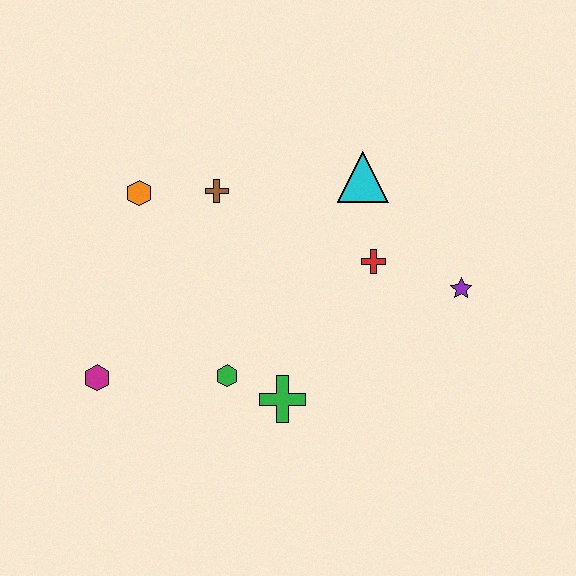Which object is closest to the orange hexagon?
The brown cross is closest to the orange hexagon.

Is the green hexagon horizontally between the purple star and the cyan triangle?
No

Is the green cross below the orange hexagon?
Yes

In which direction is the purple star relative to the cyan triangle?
The purple star is below the cyan triangle.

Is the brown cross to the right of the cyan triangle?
No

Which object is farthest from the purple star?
The magenta hexagon is farthest from the purple star.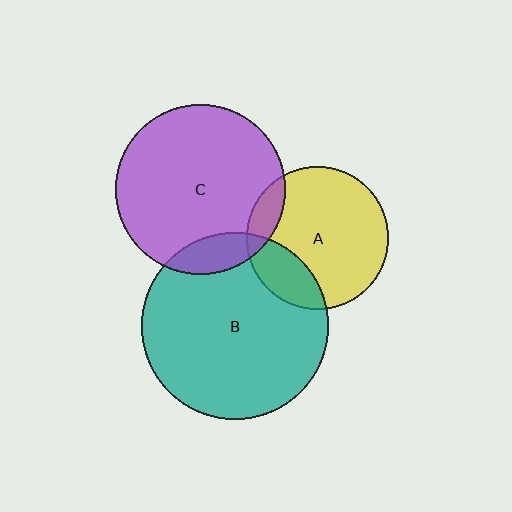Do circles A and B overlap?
Yes.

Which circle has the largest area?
Circle B (teal).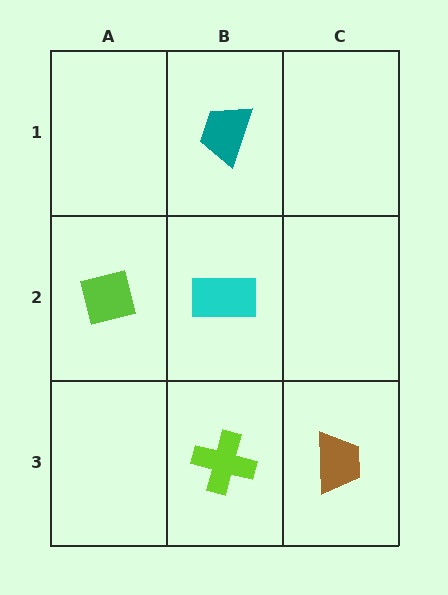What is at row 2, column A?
A lime square.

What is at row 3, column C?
A brown trapezoid.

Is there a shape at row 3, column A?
No, that cell is empty.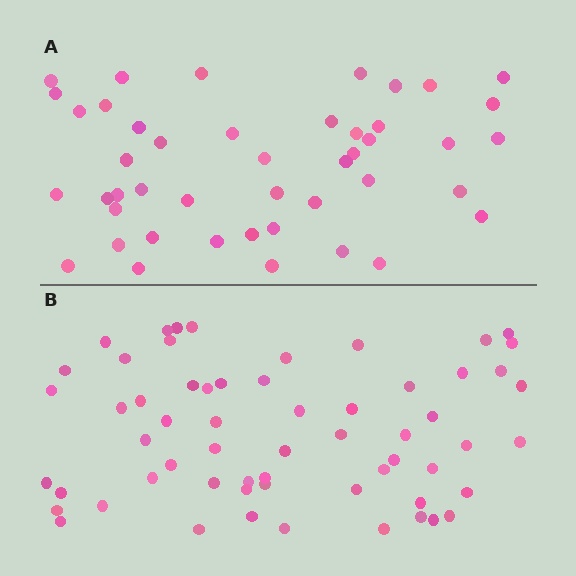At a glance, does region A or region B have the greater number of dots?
Region B (the bottom region) has more dots.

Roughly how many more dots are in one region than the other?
Region B has approximately 15 more dots than region A.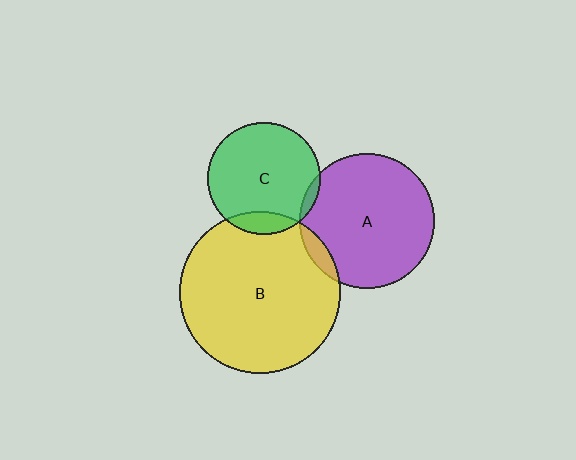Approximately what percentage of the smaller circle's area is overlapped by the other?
Approximately 10%.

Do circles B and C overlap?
Yes.